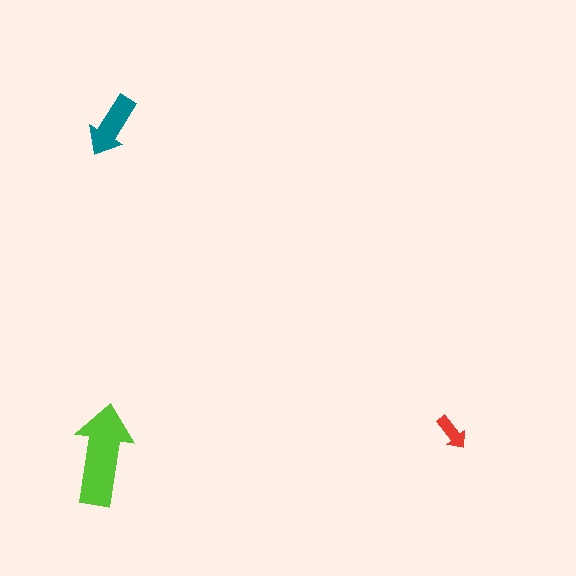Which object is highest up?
The teal arrow is topmost.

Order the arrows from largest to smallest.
the lime one, the teal one, the red one.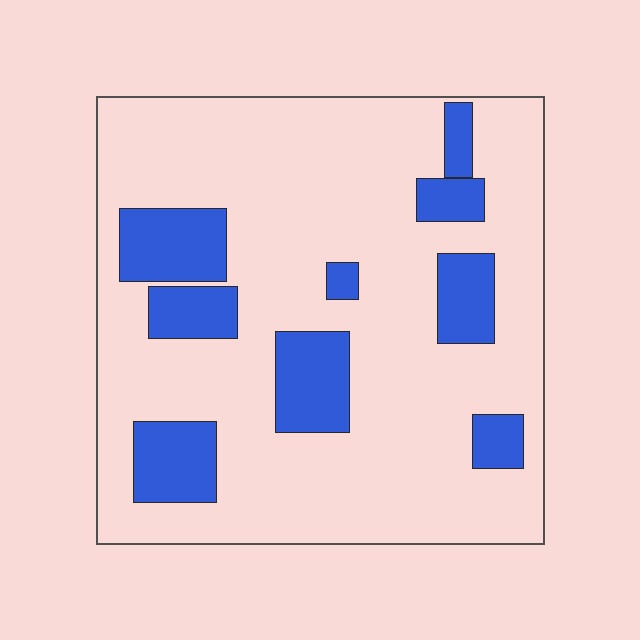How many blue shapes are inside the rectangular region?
9.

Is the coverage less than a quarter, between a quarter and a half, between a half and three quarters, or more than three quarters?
Less than a quarter.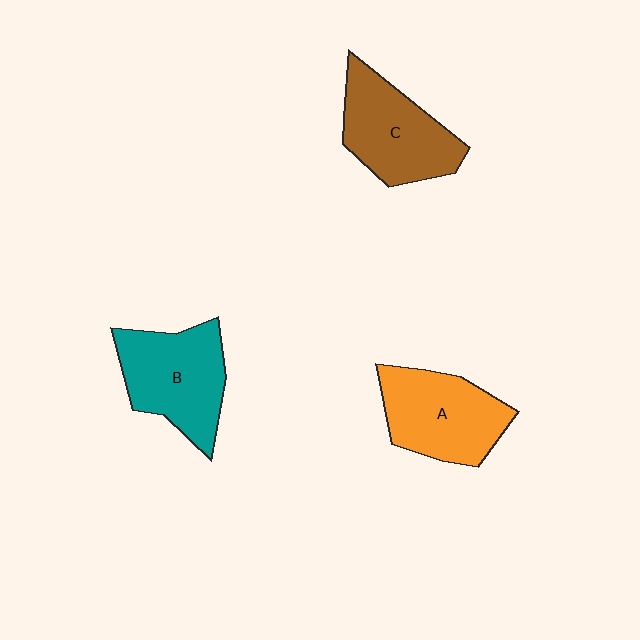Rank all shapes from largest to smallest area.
From largest to smallest: B (teal), A (orange), C (brown).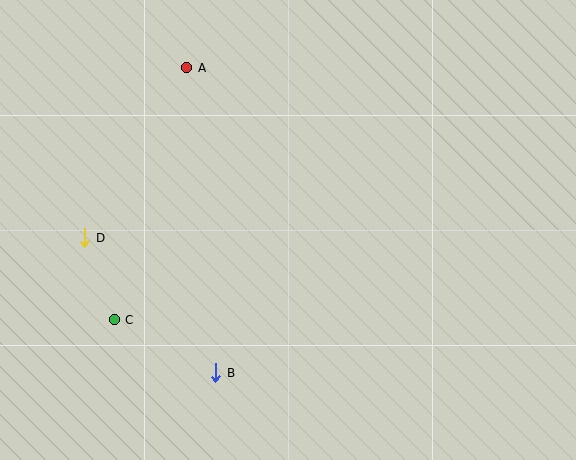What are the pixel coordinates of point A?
Point A is at (187, 68).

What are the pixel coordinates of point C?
Point C is at (114, 320).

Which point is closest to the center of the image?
Point B at (216, 373) is closest to the center.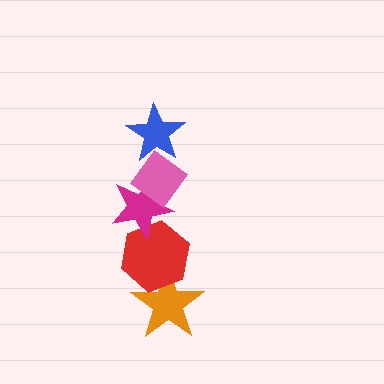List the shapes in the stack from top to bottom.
From top to bottom: the blue star, the pink diamond, the magenta star, the red hexagon, the orange star.